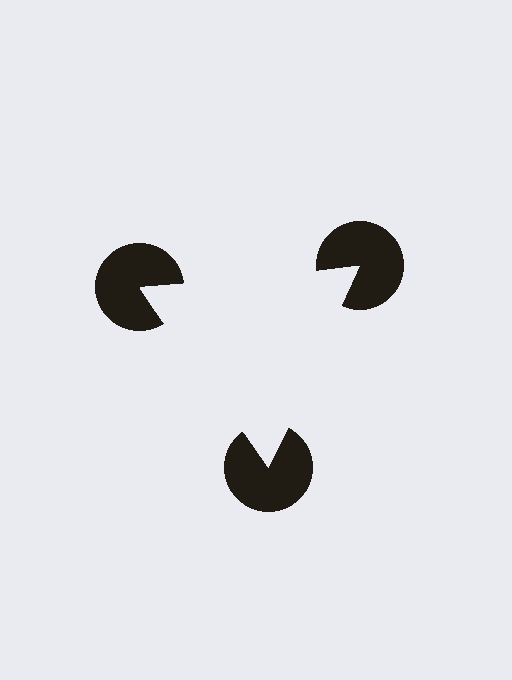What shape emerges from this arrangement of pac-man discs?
An illusory triangle — its edges are inferred from the aligned wedge cuts in the pac-man discs, not physically drawn.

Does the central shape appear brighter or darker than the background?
It typically appears slightly brighter than the background, even though no actual brightness change is drawn.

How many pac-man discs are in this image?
There are 3 — one at each vertex of the illusory triangle.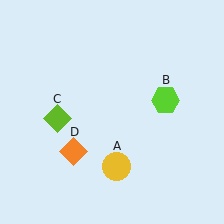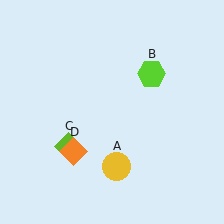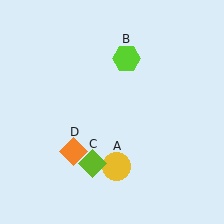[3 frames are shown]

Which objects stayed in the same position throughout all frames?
Yellow circle (object A) and orange diamond (object D) remained stationary.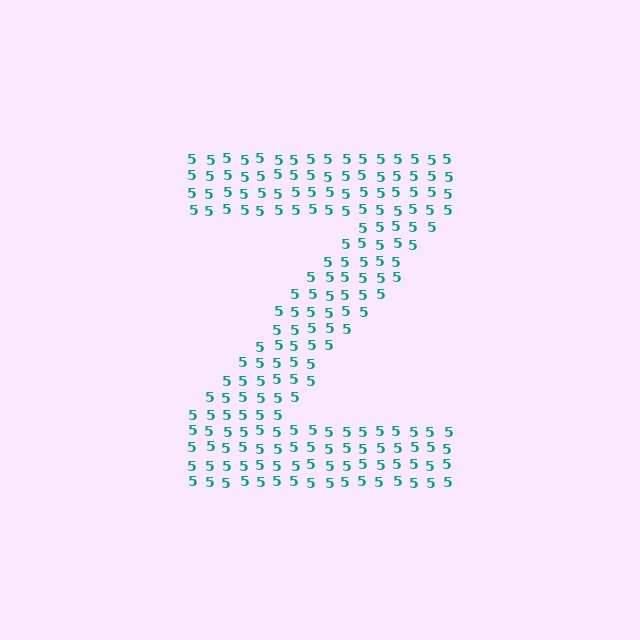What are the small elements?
The small elements are digit 5's.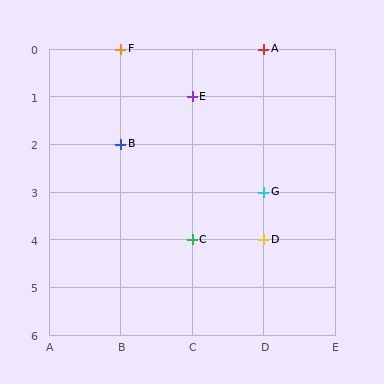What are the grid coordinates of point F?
Point F is at grid coordinates (B, 0).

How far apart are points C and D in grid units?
Points C and D are 1 column apart.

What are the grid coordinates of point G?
Point G is at grid coordinates (D, 3).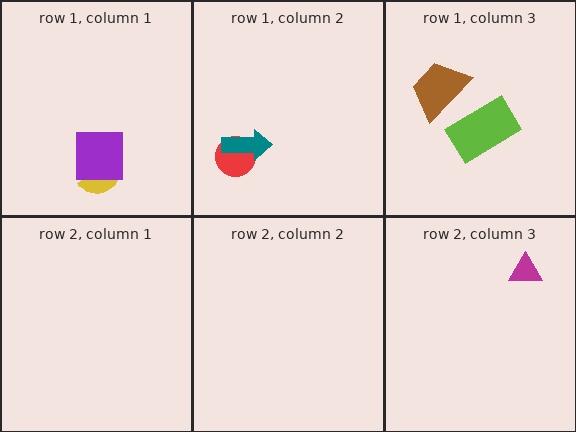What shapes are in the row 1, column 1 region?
The yellow semicircle, the purple square.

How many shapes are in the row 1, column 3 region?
2.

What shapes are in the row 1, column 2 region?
The red circle, the teal arrow.